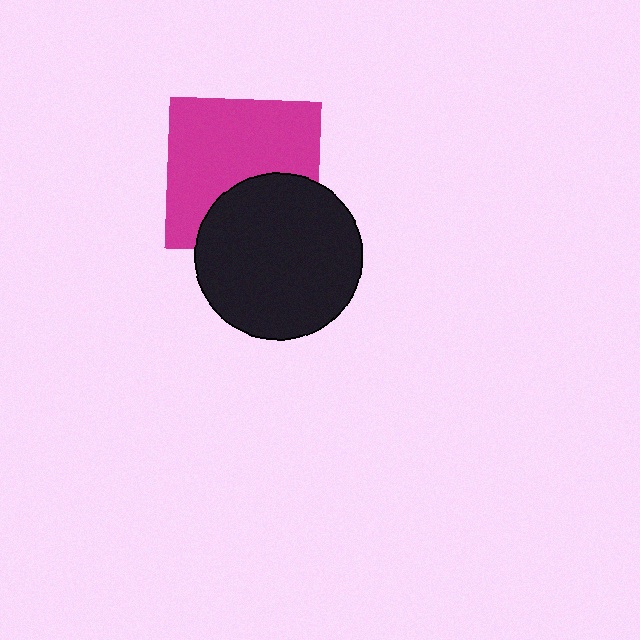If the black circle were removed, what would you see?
You would see the complete magenta square.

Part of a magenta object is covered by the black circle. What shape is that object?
It is a square.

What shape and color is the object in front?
The object in front is a black circle.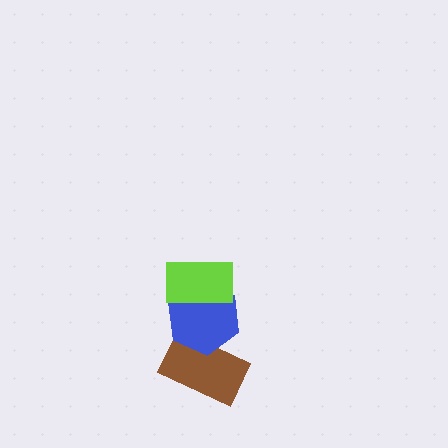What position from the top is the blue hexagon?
The blue hexagon is 2nd from the top.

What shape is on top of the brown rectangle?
The blue hexagon is on top of the brown rectangle.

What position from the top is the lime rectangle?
The lime rectangle is 1st from the top.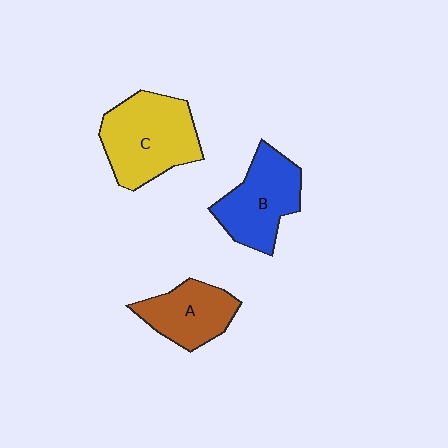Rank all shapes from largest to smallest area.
From largest to smallest: C (yellow), B (blue), A (brown).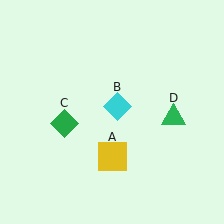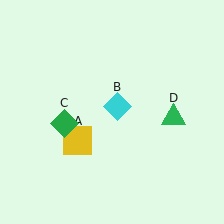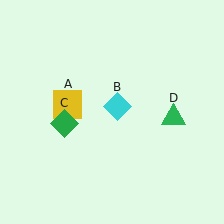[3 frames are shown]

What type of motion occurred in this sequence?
The yellow square (object A) rotated clockwise around the center of the scene.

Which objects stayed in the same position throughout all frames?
Cyan diamond (object B) and green diamond (object C) and green triangle (object D) remained stationary.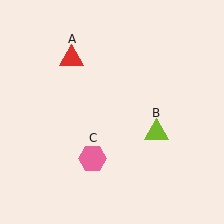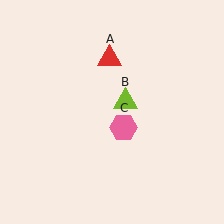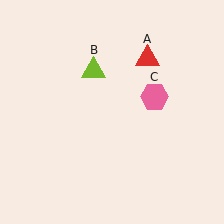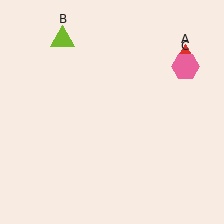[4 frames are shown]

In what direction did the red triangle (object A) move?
The red triangle (object A) moved right.